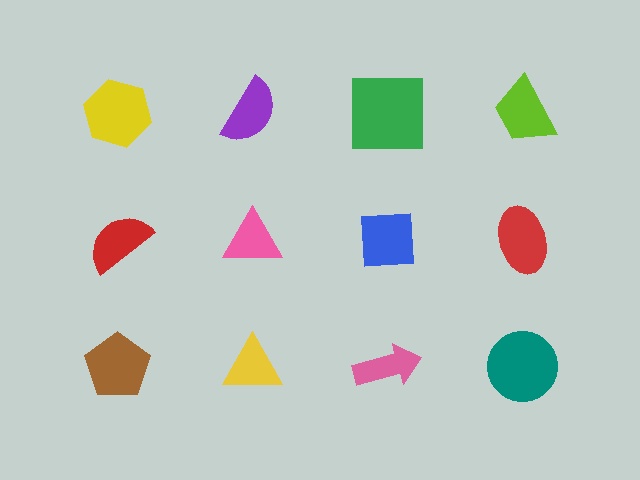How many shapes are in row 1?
4 shapes.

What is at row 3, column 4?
A teal circle.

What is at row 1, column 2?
A purple semicircle.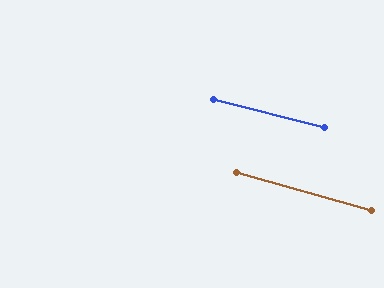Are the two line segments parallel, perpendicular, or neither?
Parallel — their directions differ by only 1.3°.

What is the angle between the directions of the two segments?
Approximately 1 degree.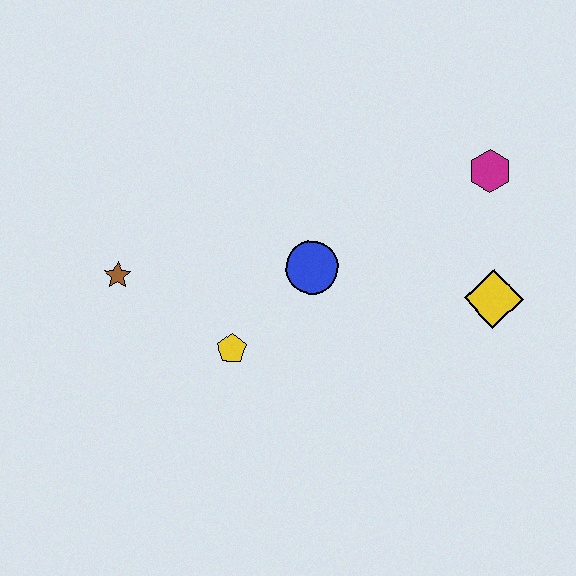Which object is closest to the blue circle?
The yellow pentagon is closest to the blue circle.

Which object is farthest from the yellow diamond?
The brown star is farthest from the yellow diamond.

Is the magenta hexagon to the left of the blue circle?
No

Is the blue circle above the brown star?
Yes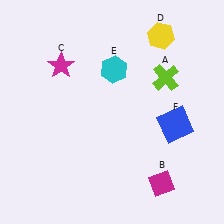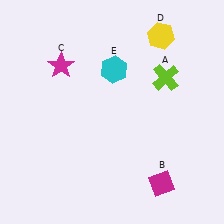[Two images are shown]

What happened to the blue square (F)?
The blue square (F) was removed in Image 2. It was in the bottom-right area of Image 1.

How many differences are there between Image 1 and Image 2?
There is 1 difference between the two images.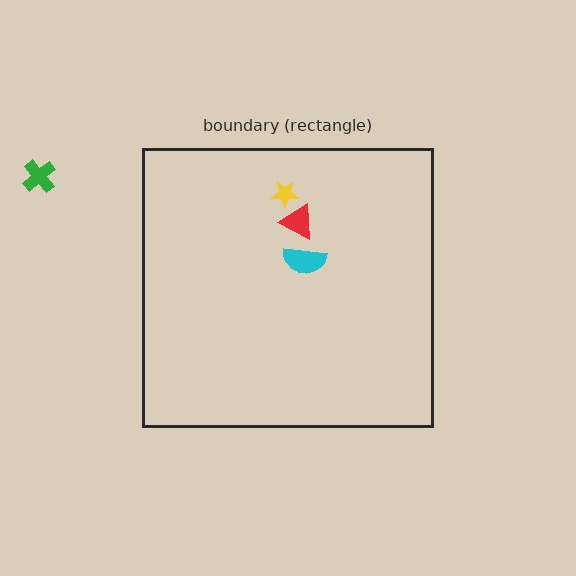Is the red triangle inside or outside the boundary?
Inside.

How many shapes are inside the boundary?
3 inside, 1 outside.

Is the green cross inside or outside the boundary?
Outside.